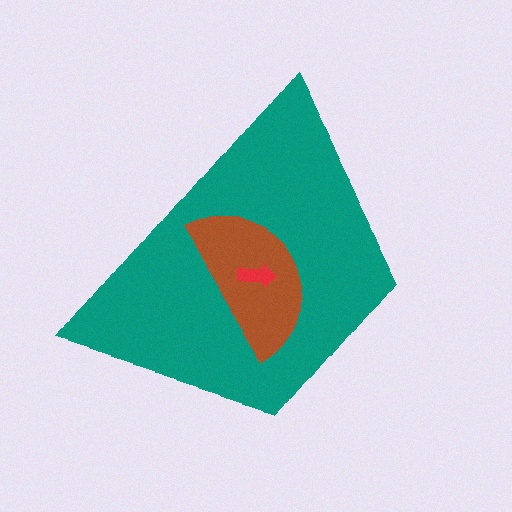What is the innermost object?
The red arrow.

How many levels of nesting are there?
3.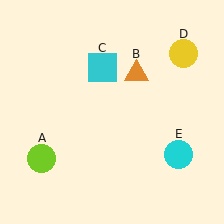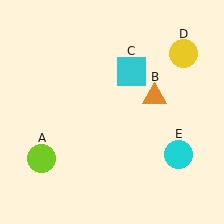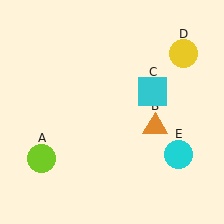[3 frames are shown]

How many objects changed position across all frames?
2 objects changed position: orange triangle (object B), cyan square (object C).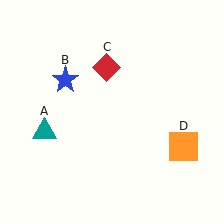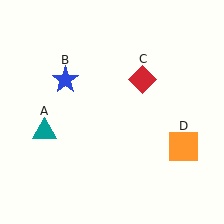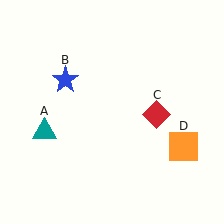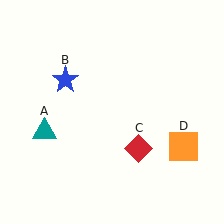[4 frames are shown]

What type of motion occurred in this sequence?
The red diamond (object C) rotated clockwise around the center of the scene.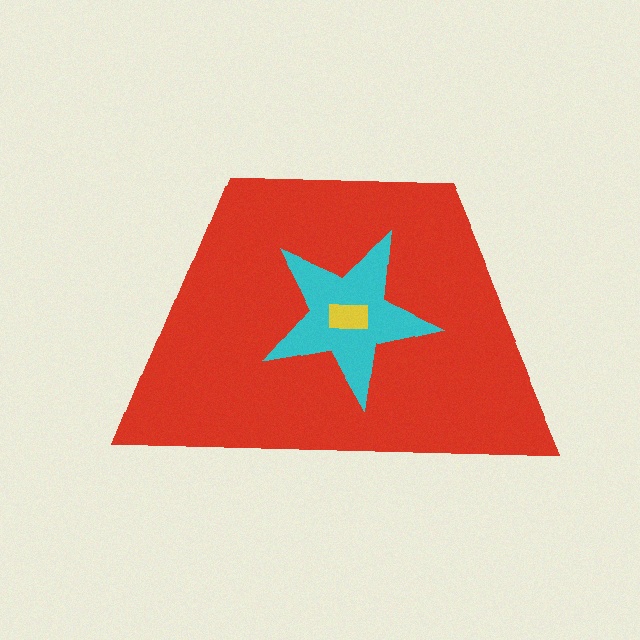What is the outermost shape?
The red trapezoid.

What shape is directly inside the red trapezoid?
The cyan star.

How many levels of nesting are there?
3.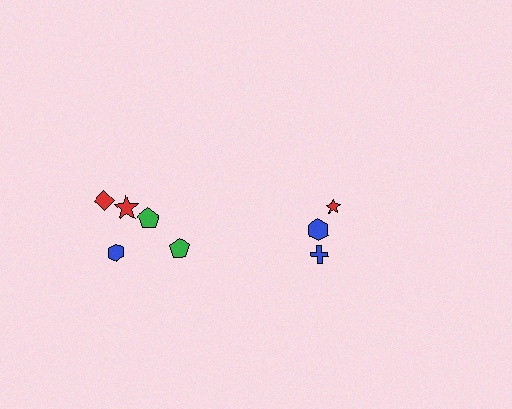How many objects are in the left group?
There are 5 objects.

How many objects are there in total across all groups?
There are 8 objects.